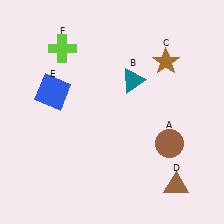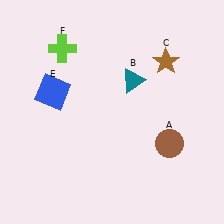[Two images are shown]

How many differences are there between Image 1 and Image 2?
There is 1 difference between the two images.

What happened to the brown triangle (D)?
The brown triangle (D) was removed in Image 2. It was in the bottom-right area of Image 1.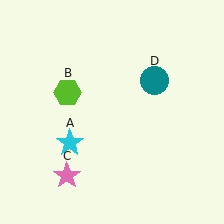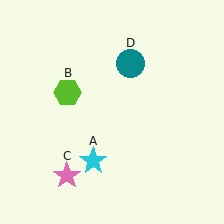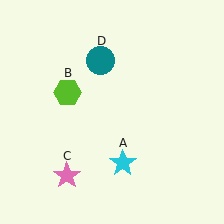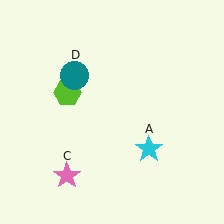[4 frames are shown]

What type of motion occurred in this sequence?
The cyan star (object A), teal circle (object D) rotated counterclockwise around the center of the scene.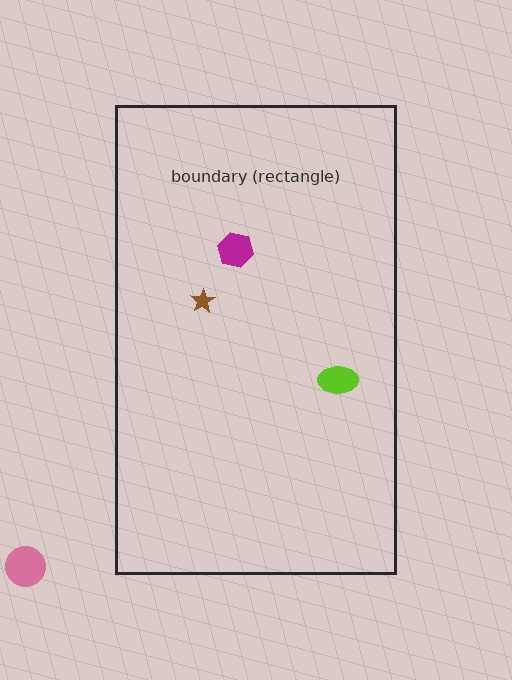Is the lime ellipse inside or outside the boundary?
Inside.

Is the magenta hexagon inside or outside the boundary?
Inside.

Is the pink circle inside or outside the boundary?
Outside.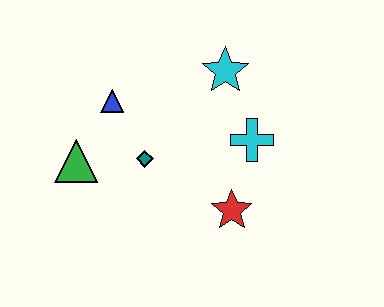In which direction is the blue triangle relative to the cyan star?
The blue triangle is to the left of the cyan star.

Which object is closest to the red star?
The cyan cross is closest to the red star.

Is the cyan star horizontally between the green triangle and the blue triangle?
No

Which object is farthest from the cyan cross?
The green triangle is farthest from the cyan cross.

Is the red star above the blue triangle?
No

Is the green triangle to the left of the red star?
Yes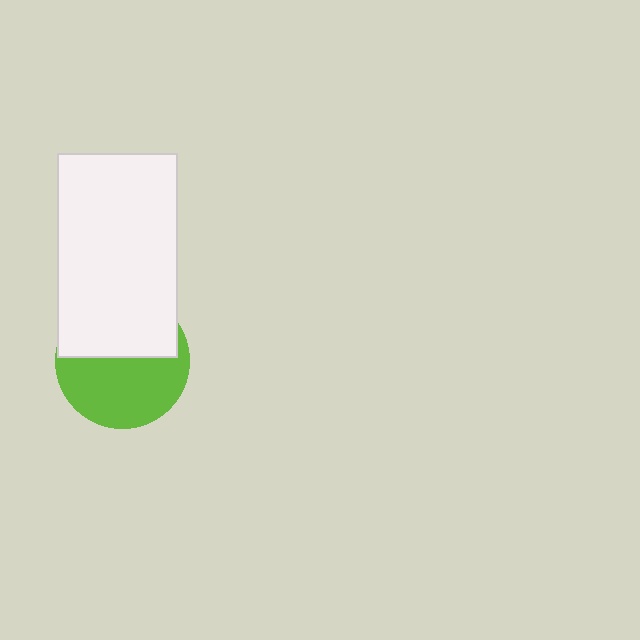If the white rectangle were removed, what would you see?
You would see the complete lime circle.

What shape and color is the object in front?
The object in front is a white rectangle.